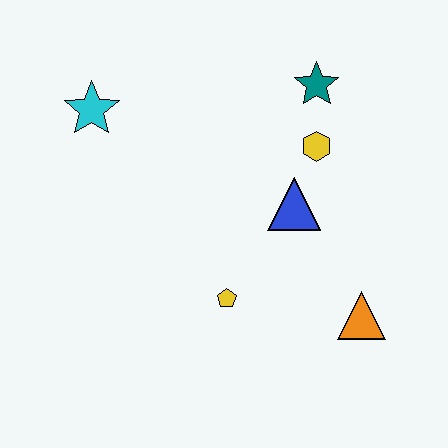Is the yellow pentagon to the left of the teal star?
Yes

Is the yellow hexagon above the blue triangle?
Yes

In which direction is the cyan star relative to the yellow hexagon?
The cyan star is to the left of the yellow hexagon.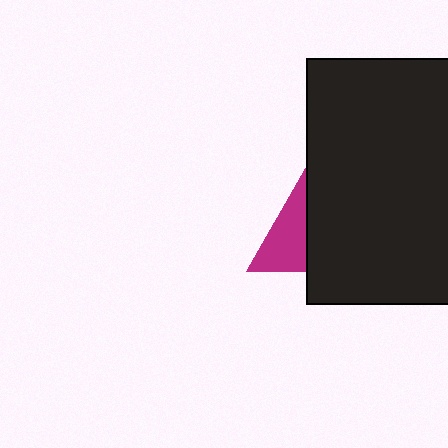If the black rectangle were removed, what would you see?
You would see the complete magenta triangle.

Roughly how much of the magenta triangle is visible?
About half of it is visible (roughly 50%).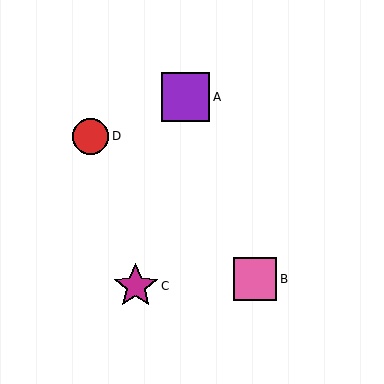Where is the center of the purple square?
The center of the purple square is at (185, 97).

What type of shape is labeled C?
Shape C is a magenta star.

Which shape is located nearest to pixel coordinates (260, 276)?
The pink square (labeled B) at (255, 279) is nearest to that location.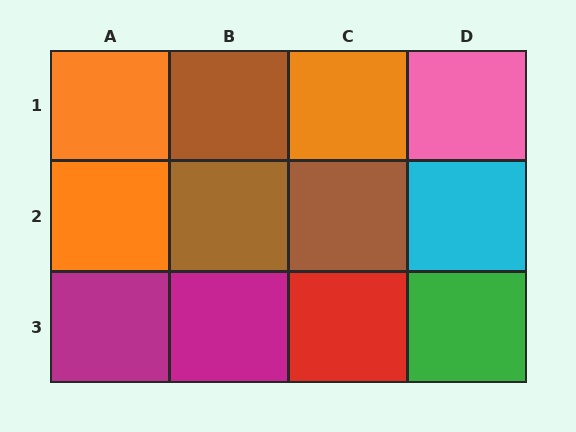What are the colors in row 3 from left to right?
Magenta, magenta, red, green.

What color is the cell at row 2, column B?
Brown.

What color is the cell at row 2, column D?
Cyan.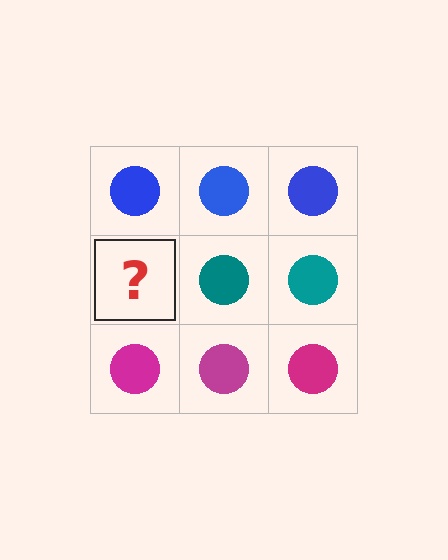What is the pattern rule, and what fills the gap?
The rule is that each row has a consistent color. The gap should be filled with a teal circle.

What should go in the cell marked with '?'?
The missing cell should contain a teal circle.